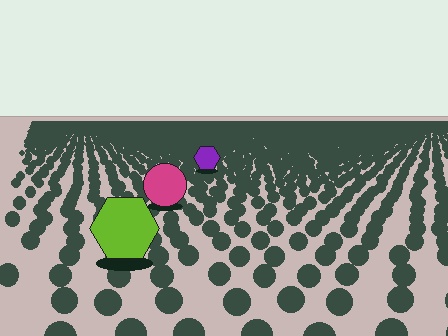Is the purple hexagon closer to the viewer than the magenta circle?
No. The magenta circle is closer — you can tell from the texture gradient: the ground texture is coarser near it.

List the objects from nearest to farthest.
From nearest to farthest: the lime hexagon, the magenta circle, the purple hexagon.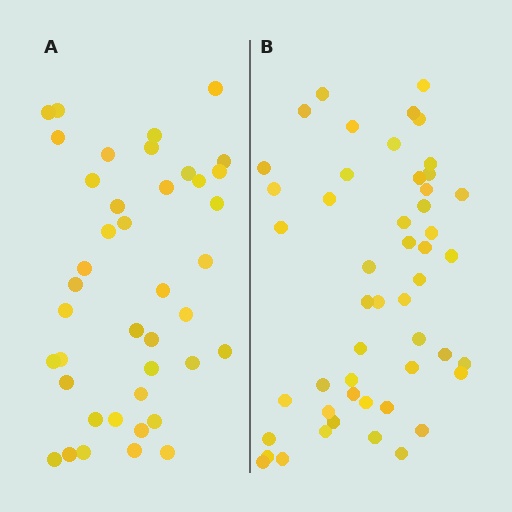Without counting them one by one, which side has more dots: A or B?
Region B (the right region) has more dots.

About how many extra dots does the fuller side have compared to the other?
Region B has roughly 8 or so more dots than region A.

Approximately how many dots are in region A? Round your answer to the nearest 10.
About 40 dots. (The exact count is 41, which rounds to 40.)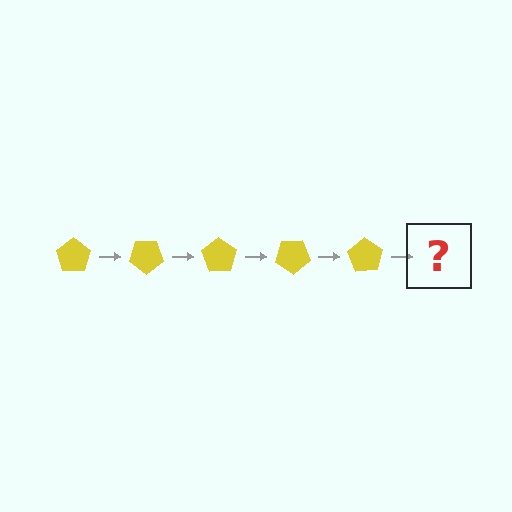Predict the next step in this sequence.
The next step is a yellow pentagon rotated 175 degrees.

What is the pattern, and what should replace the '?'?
The pattern is that the pentagon rotates 35 degrees each step. The '?' should be a yellow pentagon rotated 175 degrees.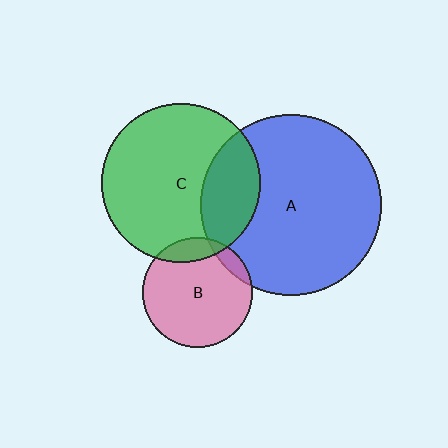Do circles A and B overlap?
Yes.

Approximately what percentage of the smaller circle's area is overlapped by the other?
Approximately 10%.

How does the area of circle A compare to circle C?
Approximately 1.3 times.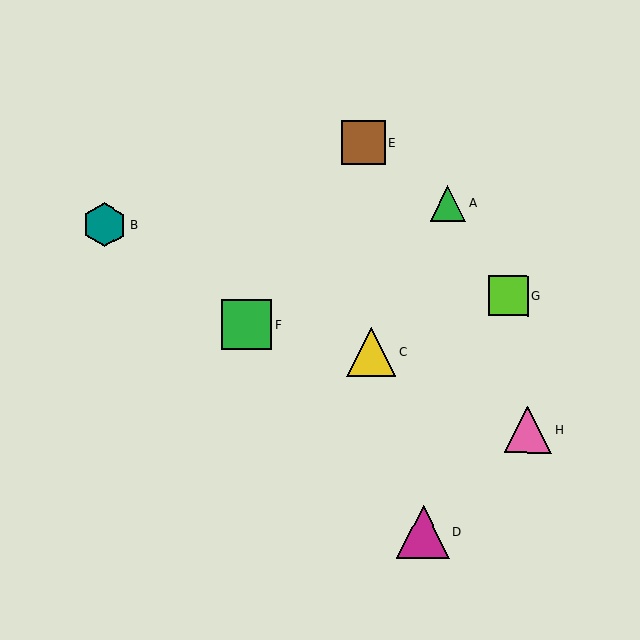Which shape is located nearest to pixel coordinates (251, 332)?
The green square (labeled F) at (247, 324) is nearest to that location.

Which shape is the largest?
The magenta triangle (labeled D) is the largest.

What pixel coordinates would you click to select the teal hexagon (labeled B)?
Click at (105, 225) to select the teal hexagon B.